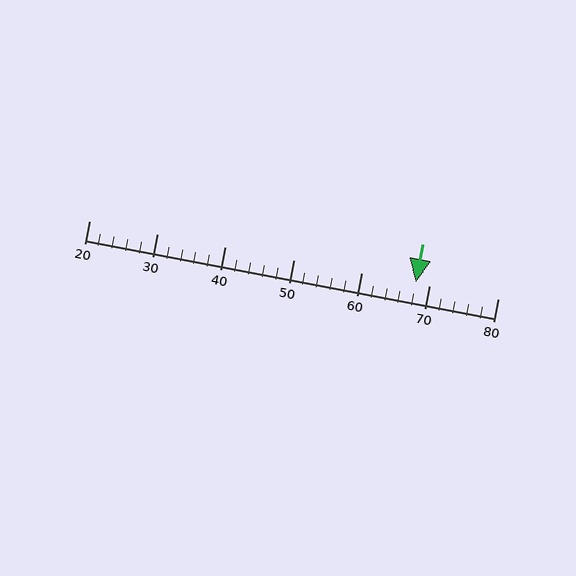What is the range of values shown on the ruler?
The ruler shows values from 20 to 80.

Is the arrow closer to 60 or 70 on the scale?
The arrow is closer to 70.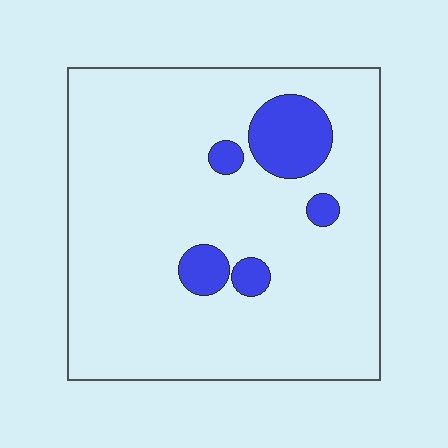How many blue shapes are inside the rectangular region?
5.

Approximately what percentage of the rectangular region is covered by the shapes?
Approximately 10%.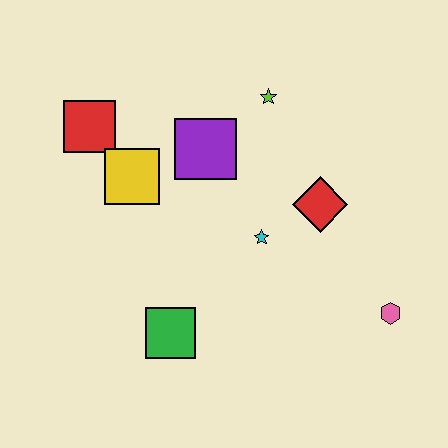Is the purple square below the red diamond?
No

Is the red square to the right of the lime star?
No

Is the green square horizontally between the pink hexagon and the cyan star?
No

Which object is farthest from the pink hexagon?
The red square is farthest from the pink hexagon.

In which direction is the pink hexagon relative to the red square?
The pink hexagon is to the right of the red square.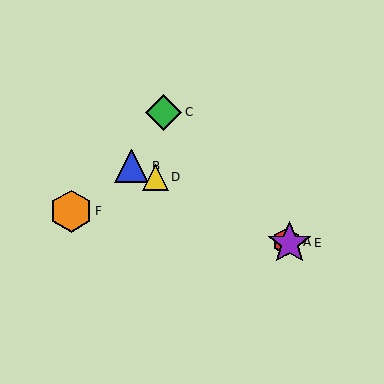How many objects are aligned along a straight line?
4 objects (A, B, D, E) are aligned along a straight line.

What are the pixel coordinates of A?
Object A is at (287, 242).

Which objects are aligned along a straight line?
Objects A, B, D, E are aligned along a straight line.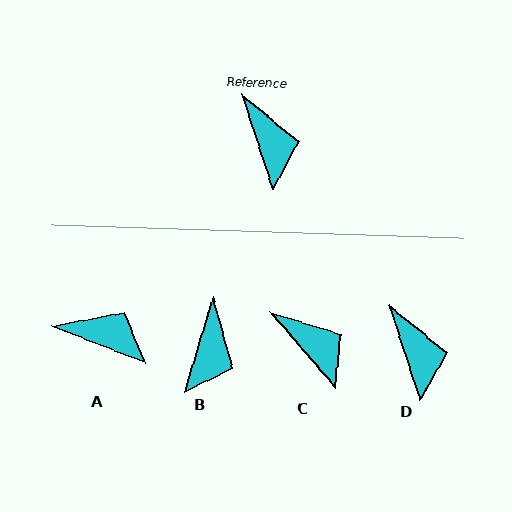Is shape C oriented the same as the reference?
No, it is off by about 23 degrees.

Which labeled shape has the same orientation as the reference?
D.